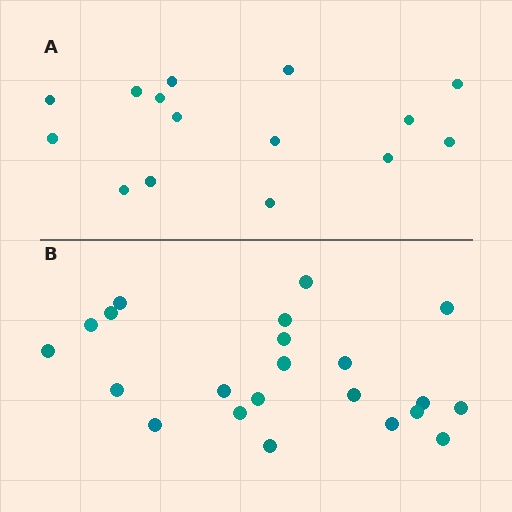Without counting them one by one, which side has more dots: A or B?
Region B (the bottom region) has more dots.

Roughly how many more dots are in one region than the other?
Region B has roughly 8 or so more dots than region A.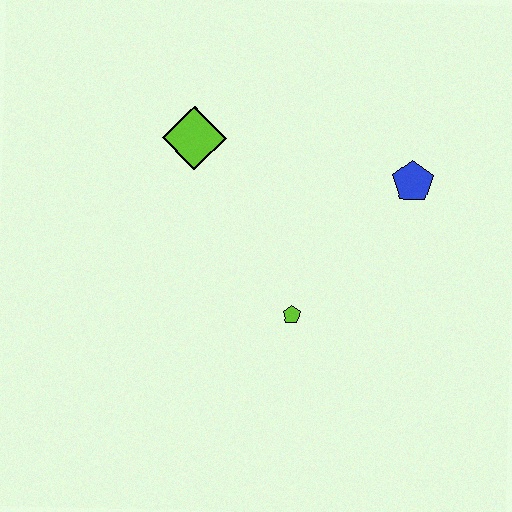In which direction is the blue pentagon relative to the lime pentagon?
The blue pentagon is above the lime pentagon.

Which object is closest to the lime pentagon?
The blue pentagon is closest to the lime pentagon.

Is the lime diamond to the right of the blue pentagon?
No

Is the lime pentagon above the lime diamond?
No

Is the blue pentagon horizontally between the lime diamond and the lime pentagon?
No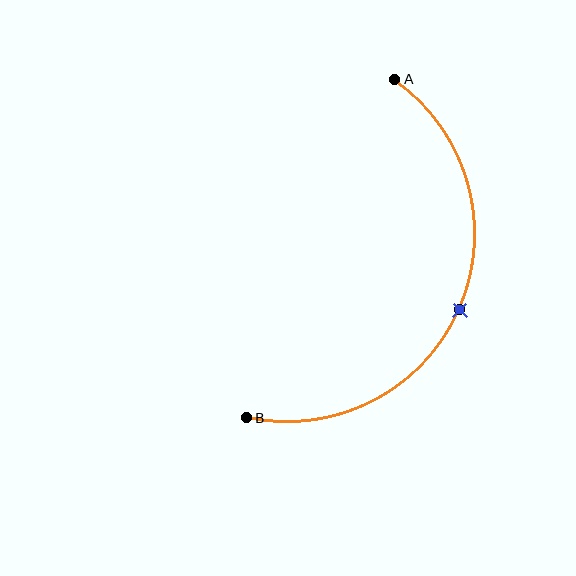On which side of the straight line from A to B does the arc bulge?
The arc bulges to the right of the straight line connecting A and B.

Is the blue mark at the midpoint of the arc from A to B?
Yes. The blue mark lies on the arc at equal arc-length from both A and B — it is the arc midpoint.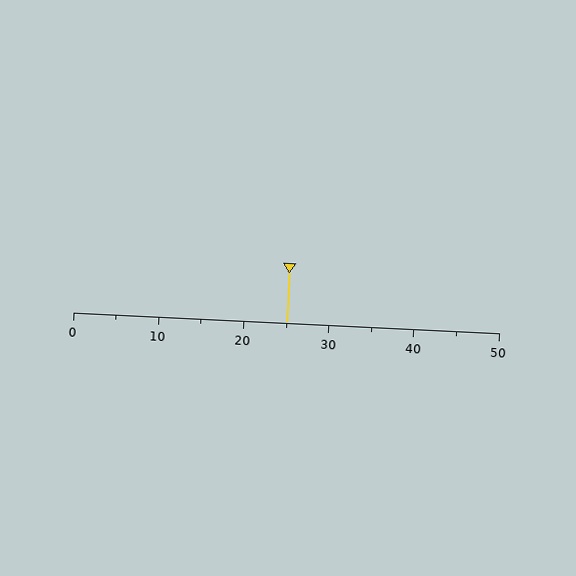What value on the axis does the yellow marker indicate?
The marker indicates approximately 25.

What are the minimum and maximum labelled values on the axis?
The axis runs from 0 to 50.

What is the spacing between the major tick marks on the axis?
The major ticks are spaced 10 apart.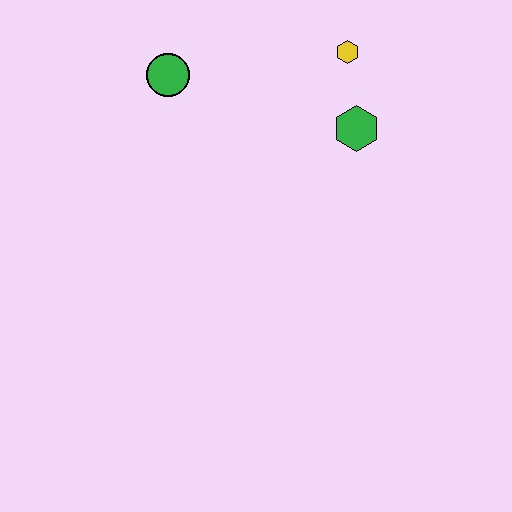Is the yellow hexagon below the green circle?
No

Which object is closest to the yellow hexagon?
The green hexagon is closest to the yellow hexagon.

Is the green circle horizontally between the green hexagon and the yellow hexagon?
No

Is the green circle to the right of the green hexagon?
No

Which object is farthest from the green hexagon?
The green circle is farthest from the green hexagon.